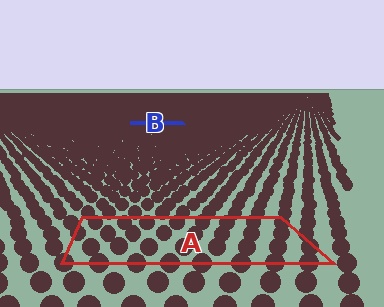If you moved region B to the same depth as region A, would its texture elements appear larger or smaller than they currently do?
They would appear larger. At a closer depth, the same texture elements are projected at a bigger on-screen size.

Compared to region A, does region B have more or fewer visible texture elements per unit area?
Region B has more texture elements per unit area — they are packed more densely because it is farther away.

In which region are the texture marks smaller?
The texture marks are smaller in region B, because it is farther away.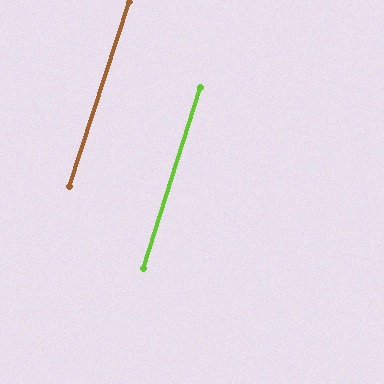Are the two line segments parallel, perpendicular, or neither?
Parallel — their directions differ by only 0.3°.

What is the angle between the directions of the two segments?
Approximately 0 degrees.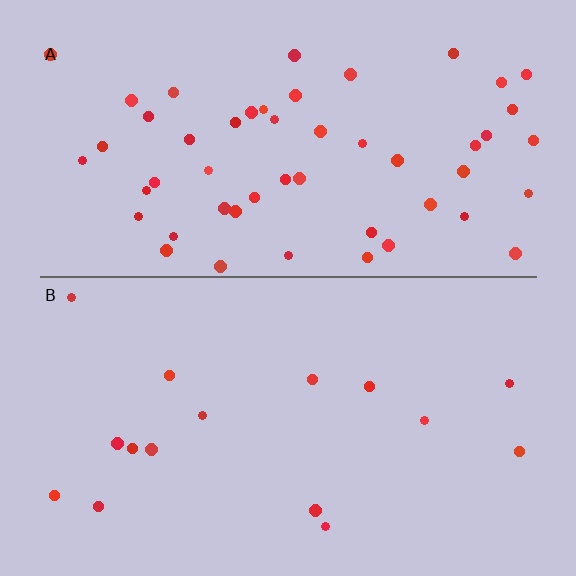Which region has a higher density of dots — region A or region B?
A (the top).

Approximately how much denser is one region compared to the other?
Approximately 3.3× — region A over region B.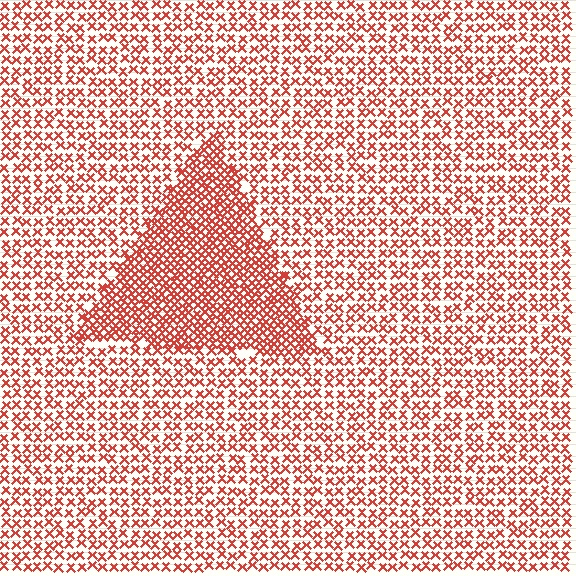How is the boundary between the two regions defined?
The boundary is defined by a change in element density (approximately 1.9x ratio). All elements are the same color, size, and shape.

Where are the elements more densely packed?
The elements are more densely packed inside the triangle boundary.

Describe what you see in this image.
The image contains small red elements arranged at two different densities. A triangle-shaped region is visible where the elements are more densely packed than the surrounding area.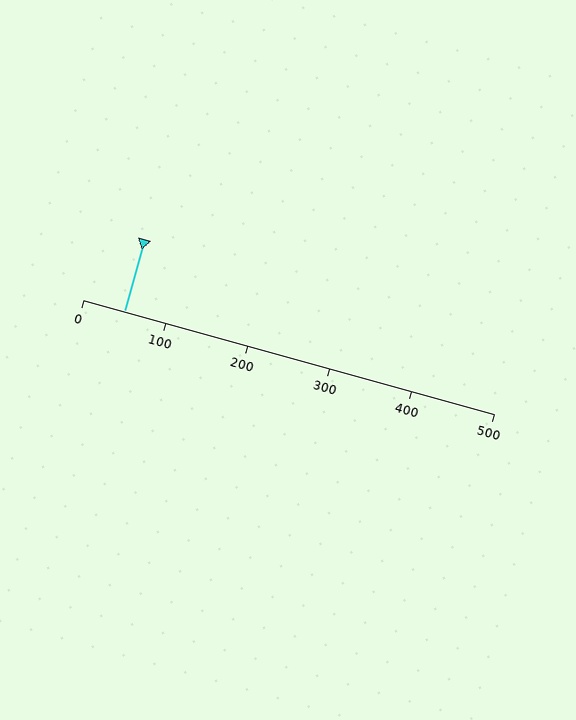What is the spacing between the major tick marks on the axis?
The major ticks are spaced 100 apart.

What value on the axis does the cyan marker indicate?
The marker indicates approximately 50.